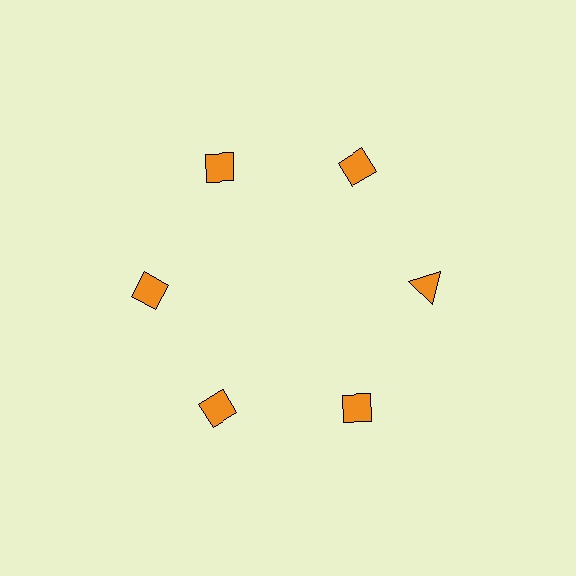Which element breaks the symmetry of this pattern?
The orange triangle at roughly the 3 o'clock position breaks the symmetry. All other shapes are orange diamonds.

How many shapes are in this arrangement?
There are 6 shapes arranged in a ring pattern.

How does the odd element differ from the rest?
It has a different shape: triangle instead of diamond.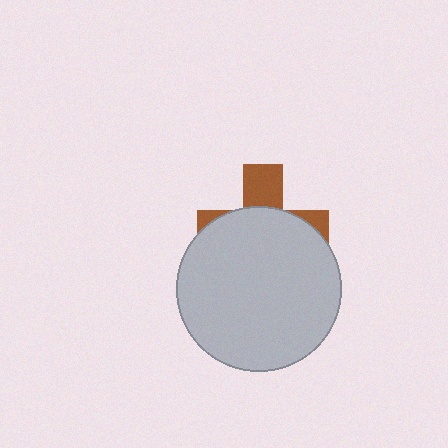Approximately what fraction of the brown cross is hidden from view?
Roughly 70% of the brown cross is hidden behind the light gray circle.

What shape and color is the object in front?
The object in front is a light gray circle.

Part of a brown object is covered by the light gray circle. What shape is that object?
It is a cross.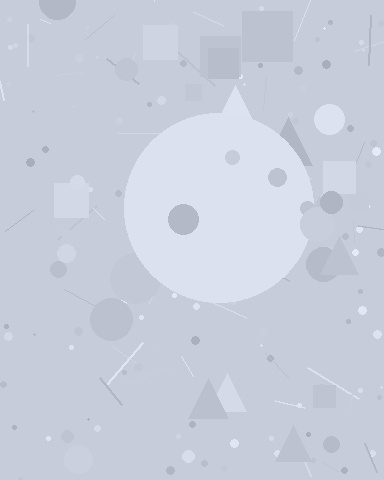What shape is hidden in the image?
A circle is hidden in the image.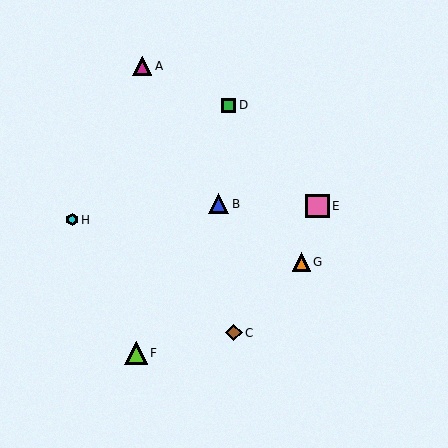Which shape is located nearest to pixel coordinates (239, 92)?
The green square (labeled D) at (229, 105) is nearest to that location.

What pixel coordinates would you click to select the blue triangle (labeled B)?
Click at (219, 204) to select the blue triangle B.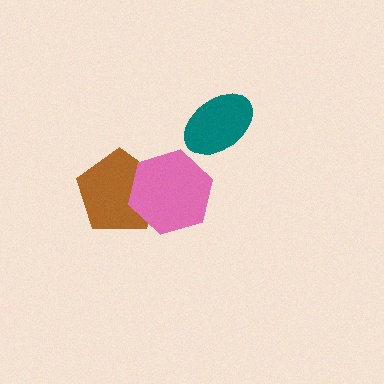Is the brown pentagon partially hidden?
Yes, it is partially covered by another shape.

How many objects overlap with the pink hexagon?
1 object overlaps with the pink hexagon.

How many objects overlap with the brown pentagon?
1 object overlaps with the brown pentagon.